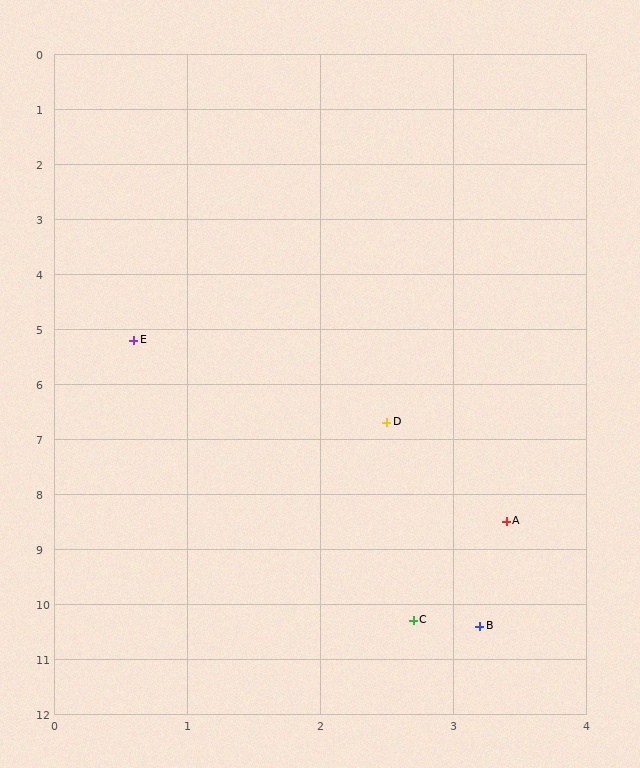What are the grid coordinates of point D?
Point D is at approximately (2.5, 6.7).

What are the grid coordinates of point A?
Point A is at approximately (3.4, 8.5).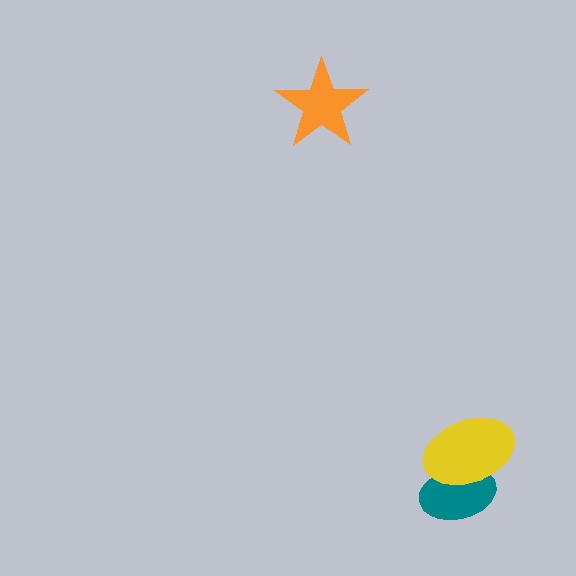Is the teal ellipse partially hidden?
Yes, it is partially covered by another shape.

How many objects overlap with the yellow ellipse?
1 object overlaps with the yellow ellipse.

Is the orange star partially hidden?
No, no other shape covers it.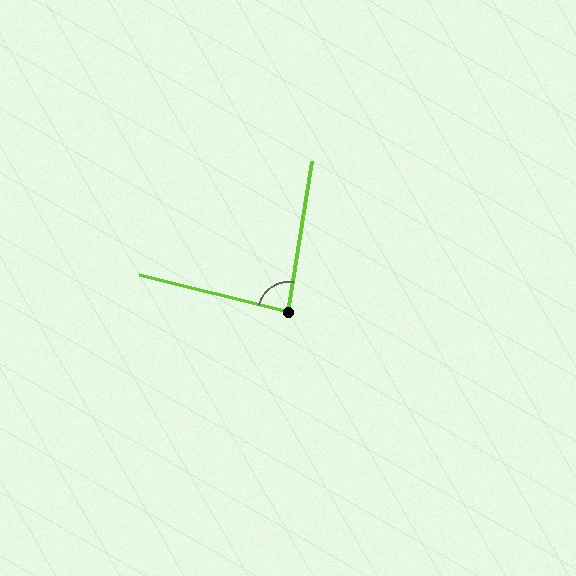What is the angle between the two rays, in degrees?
Approximately 85 degrees.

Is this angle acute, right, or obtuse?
It is approximately a right angle.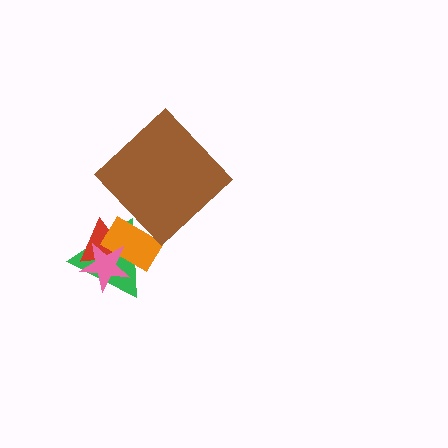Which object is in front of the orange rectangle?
The pink star is in front of the orange rectangle.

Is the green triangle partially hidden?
Yes, it is partially covered by another shape.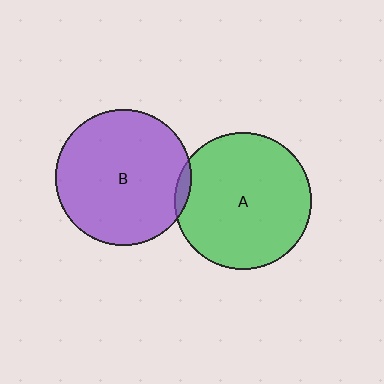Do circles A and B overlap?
Yes.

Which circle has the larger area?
Circle A (green).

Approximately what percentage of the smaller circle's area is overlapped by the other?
Approximately 5%.